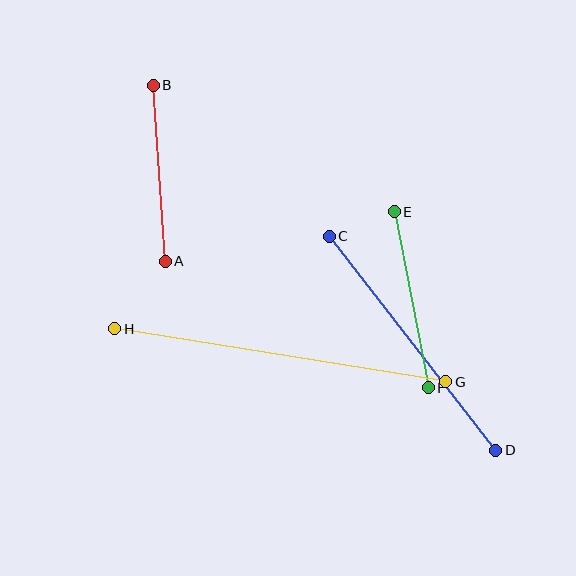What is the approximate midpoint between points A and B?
The midpoint is at approximately (159, 173) pixels.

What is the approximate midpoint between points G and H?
The midpoint is at approximately (280, 355) pixels.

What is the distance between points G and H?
The distance is approximately 335 pixels.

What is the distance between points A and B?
The distance is approximately 176 pixels.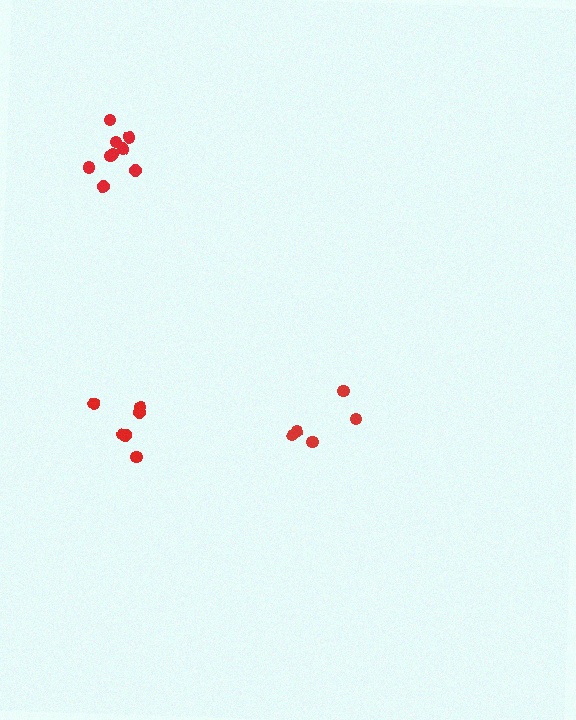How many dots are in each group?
Group 1: 9 dots, Group 2: 6 dots, Group 3: 5 dots (20 total).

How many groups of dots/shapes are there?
There are 3 groups.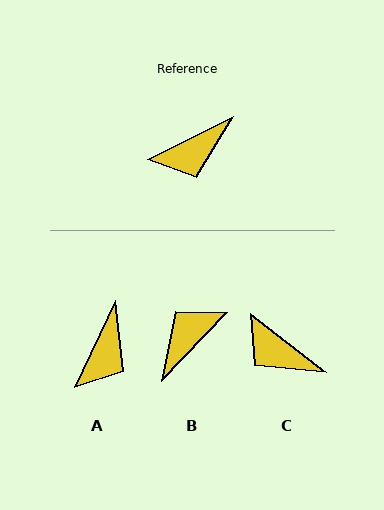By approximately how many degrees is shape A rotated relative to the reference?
Approximately 38 degrees counter-clockwise.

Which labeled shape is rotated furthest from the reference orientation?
B, about 160 degrees away.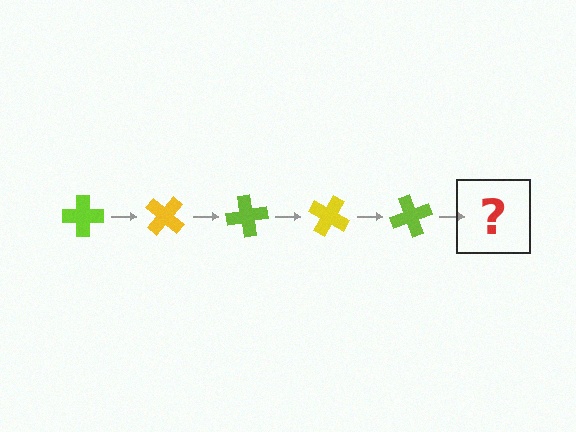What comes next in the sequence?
The next element should be a yellow cross, rotated 200 degrees from the start.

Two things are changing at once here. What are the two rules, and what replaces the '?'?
The two rules are that it rotates 40 degrees each step and the color cycles through lime and yellow. The '?' should be a yellow cross, rotated 200 degrees from the start.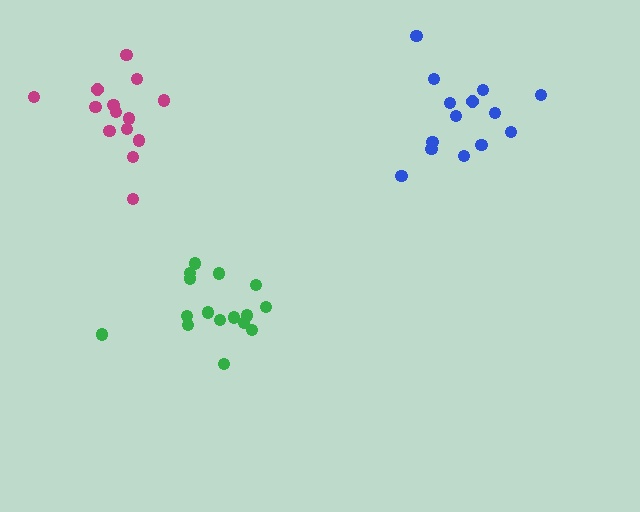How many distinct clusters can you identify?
There are 3 distinct clusters.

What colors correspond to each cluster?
The clusters are colored: magenta, blue, green.